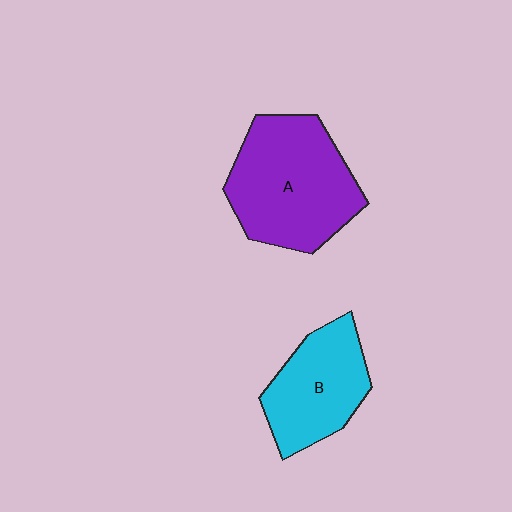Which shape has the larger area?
Shape A (purple).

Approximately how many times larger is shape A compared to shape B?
Approximately 1.4 times.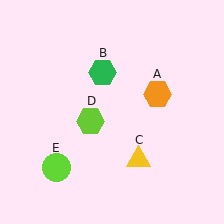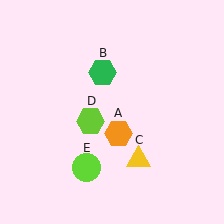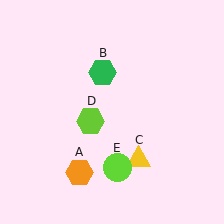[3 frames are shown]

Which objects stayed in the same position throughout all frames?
Green hexagon (object B) and yellow triangle (object C) and lime hexagon (object D) remained stationary.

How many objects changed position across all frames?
2 objects changed position: orange hexagon (object A), lime circle (object E).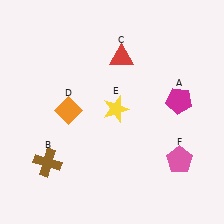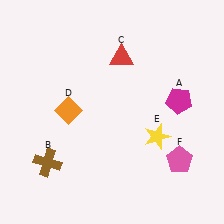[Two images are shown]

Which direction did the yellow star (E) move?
The yellow star (E) moved right.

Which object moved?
The yellow star (E) moved right.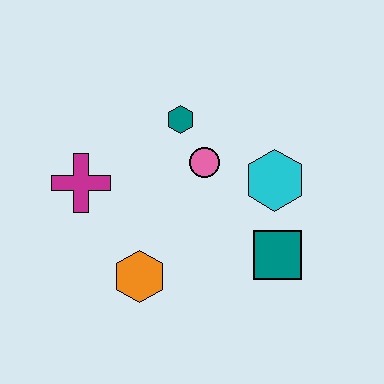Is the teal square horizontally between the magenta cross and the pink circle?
No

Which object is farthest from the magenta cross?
The teal square is farthest from the magenta cross.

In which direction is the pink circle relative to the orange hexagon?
The pink circle is above the orange hexagon.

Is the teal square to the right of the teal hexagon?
Yes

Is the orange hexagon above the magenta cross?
No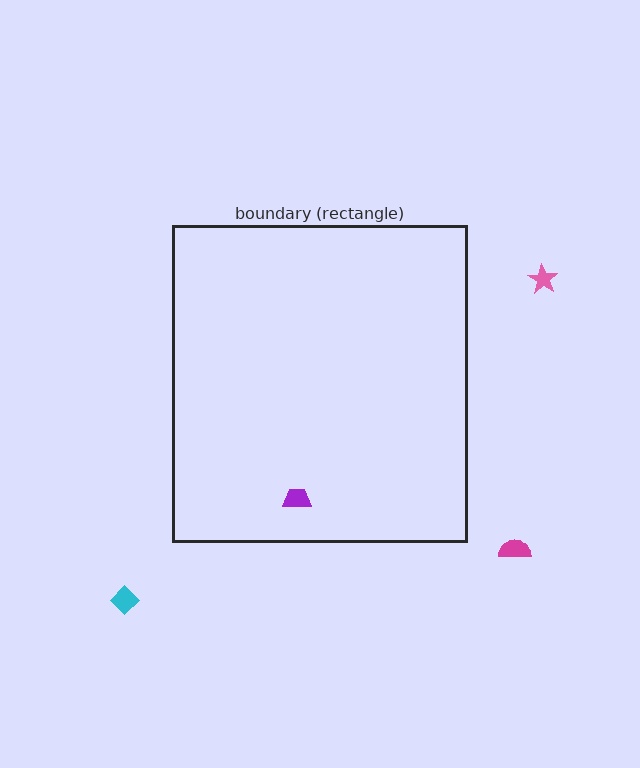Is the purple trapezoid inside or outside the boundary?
Inside.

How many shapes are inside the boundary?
1 inside, 3 outside.